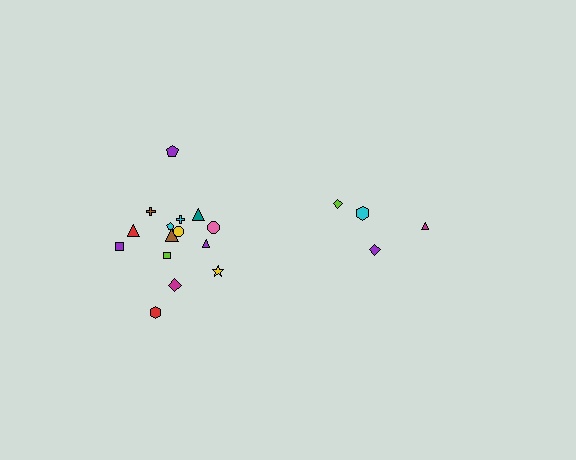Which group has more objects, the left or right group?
The left group.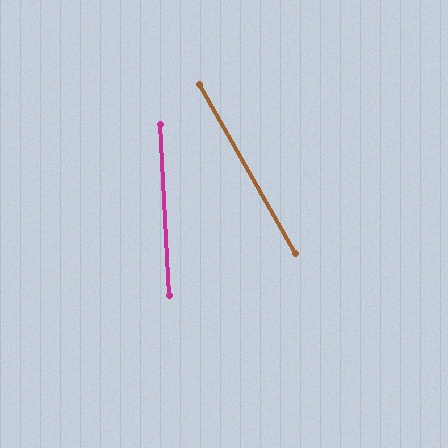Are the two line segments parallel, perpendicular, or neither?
Neither parallel nor perpendicular — they differ by about 27°.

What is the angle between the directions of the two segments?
Approximately 27 degrees.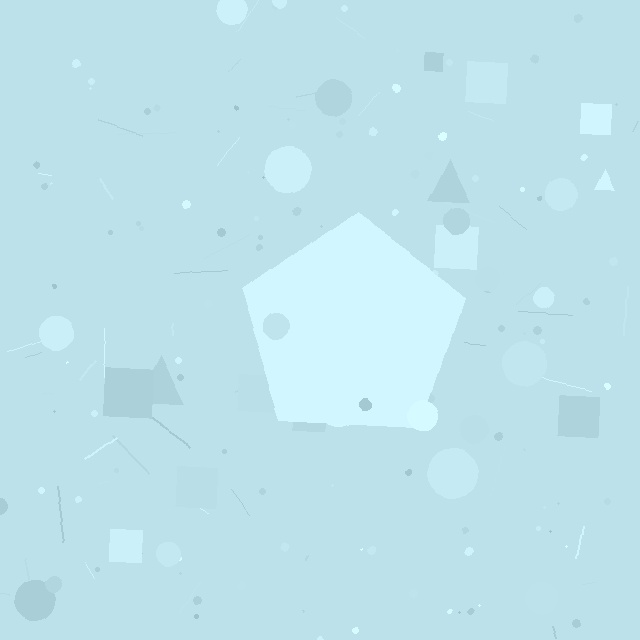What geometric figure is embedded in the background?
A pentagon is embedded in the background.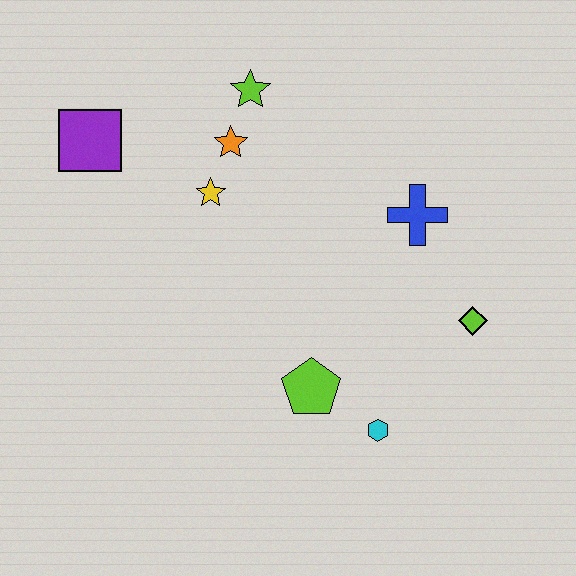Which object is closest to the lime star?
The orange star is closest to the lime star.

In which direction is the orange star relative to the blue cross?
The orange star is to the left of the blue cross.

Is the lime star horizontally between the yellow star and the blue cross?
Yes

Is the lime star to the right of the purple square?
Yes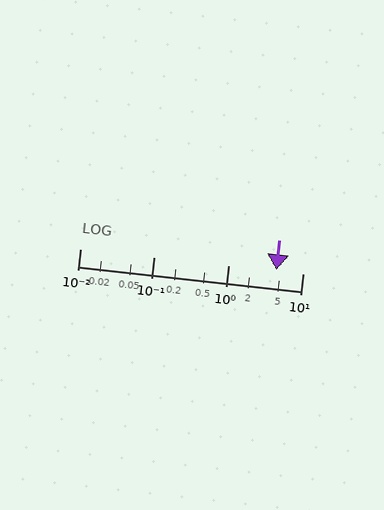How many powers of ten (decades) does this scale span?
The scale spans 3 decades, from 0.01 to 10.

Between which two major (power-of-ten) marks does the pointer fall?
The pointer is between 1 and 10.